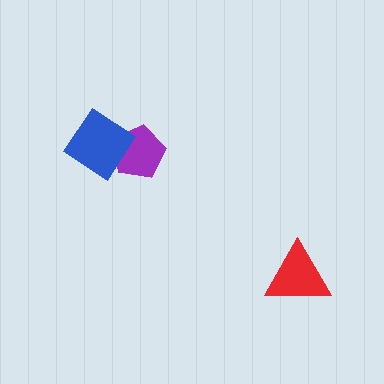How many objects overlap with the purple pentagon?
1 object overlaps with the purple pentagon.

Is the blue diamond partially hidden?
No, no other shape covers it.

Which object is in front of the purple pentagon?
The blue diamond is in front of the purple pentagon.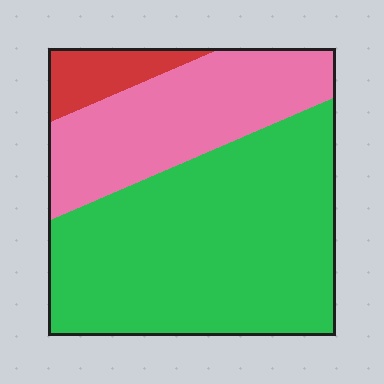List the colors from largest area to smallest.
From largest to smallest: green, pink, red.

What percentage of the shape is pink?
Pink covers roughly 30% of the shape.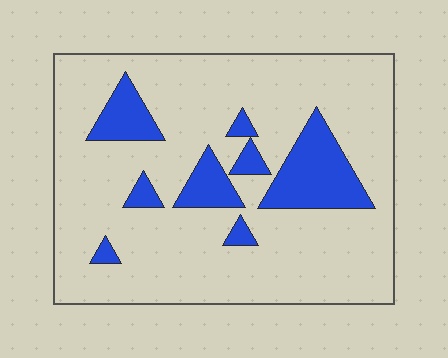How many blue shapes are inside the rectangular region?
8.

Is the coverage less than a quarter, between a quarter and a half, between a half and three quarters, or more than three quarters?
Less than a quarter.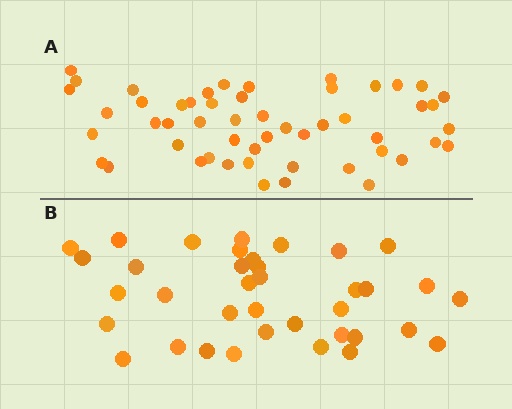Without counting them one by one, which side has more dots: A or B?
Region A (the top region) has more dots.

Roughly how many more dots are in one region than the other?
Region A has approximately 15 more dots than region B.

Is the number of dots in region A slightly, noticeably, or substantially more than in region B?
Region A has noticeably more, but not dramatically so. The ratio is roughly 1.4 to 1.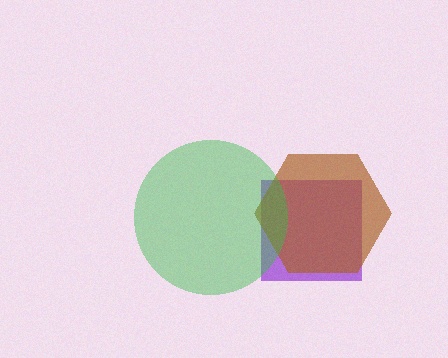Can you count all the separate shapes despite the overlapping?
Yes, there are 3 separate shapes.